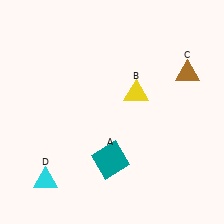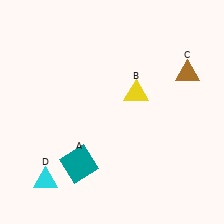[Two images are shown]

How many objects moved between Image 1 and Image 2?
1 object moved between the two images.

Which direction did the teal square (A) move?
The teal square (A) moved left.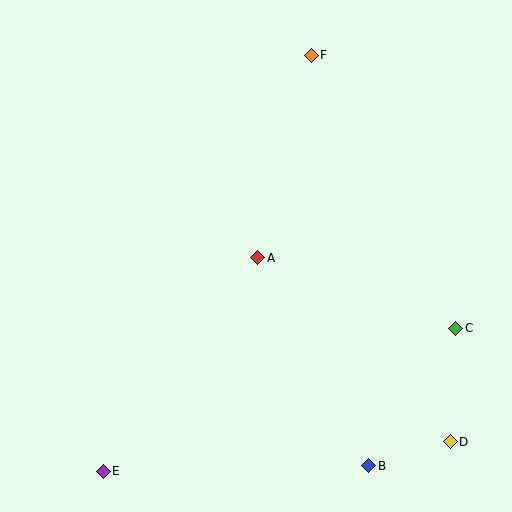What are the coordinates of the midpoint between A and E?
The midpoint between A and E is at (180, 365).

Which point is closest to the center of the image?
Point A at (258, 258) is closest to the center.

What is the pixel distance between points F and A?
The distance between F and A is 209 pixels.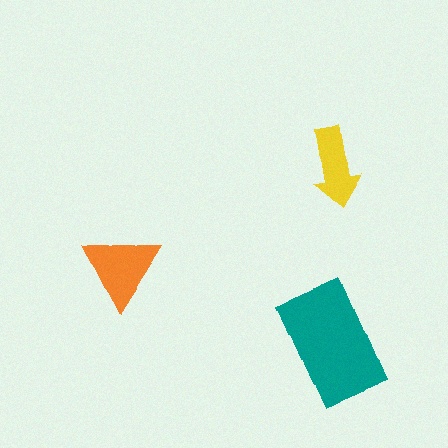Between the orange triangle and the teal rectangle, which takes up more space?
The teal rectangle.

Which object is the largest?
The teal rectangle.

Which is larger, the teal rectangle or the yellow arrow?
The teal rectangle.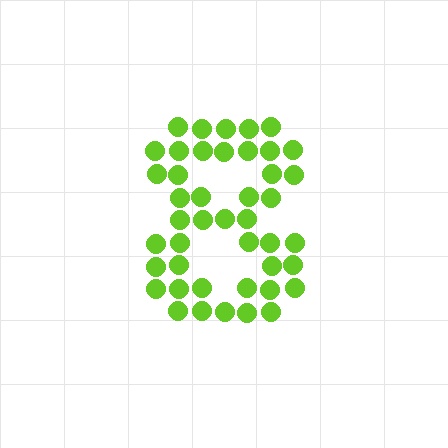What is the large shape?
The large shape is the digit 8.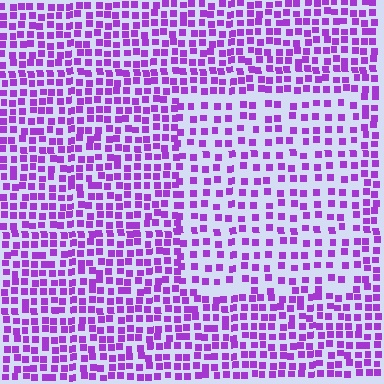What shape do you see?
I see a rectangle.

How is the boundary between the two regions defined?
The boundary is defined by a change in element density (approximately 1.7x ratio). All elements are the same color, size, and shape.